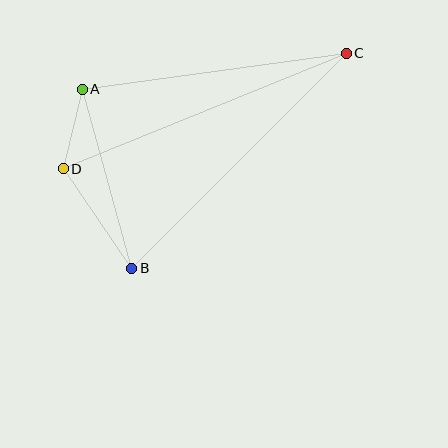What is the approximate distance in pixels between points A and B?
The distance between A and B is approximately 186 pixels.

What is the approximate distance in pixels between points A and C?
The distance between A and C is approximately 266 pixels.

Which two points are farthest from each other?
Points C and D are farthest from each other.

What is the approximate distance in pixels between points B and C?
The distance between B and C is approximately 304 pixels.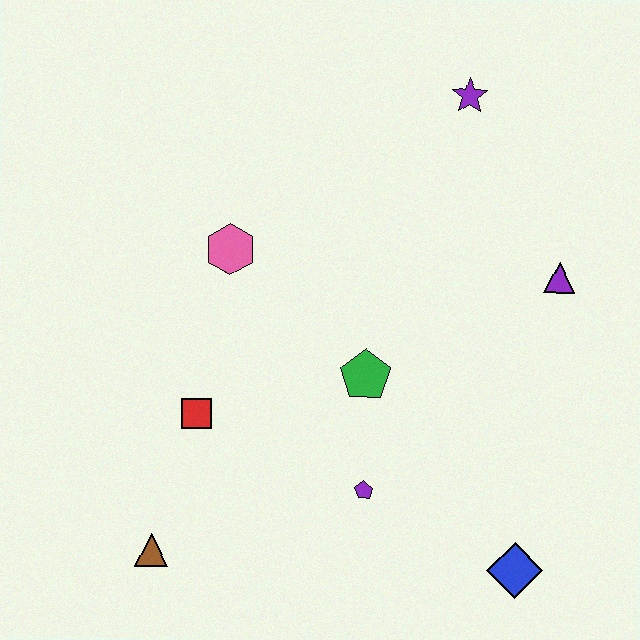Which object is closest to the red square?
The brown triangle is closest to the red square.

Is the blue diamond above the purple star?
No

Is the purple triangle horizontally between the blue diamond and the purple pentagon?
No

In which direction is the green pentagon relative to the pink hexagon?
The green pentagon is to the right of the pink hexagon.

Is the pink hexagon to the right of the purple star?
No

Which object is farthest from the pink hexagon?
The blue diamond is farthest from the pink hexagon.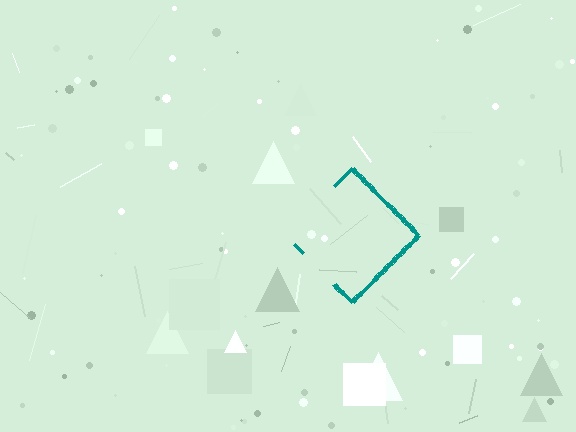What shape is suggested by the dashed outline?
The dashed outline suggests a diamond.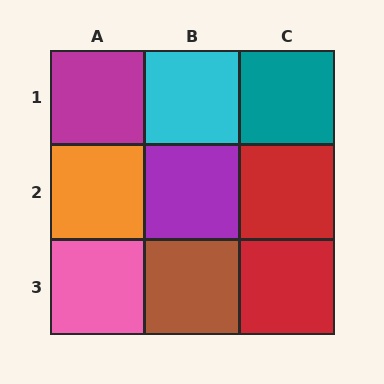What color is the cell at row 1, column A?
Magenta.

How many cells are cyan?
1 cell is cyan.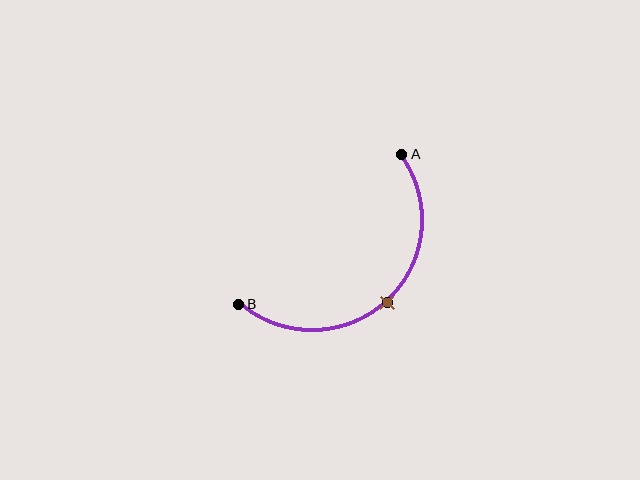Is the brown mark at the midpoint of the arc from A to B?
Yes. The brown mark lies on the arc at equal arc-length from both A and B — it is the arc midpoint.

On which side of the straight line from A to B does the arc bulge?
The arc bulges below and to the right of the straight line connecting A and B.